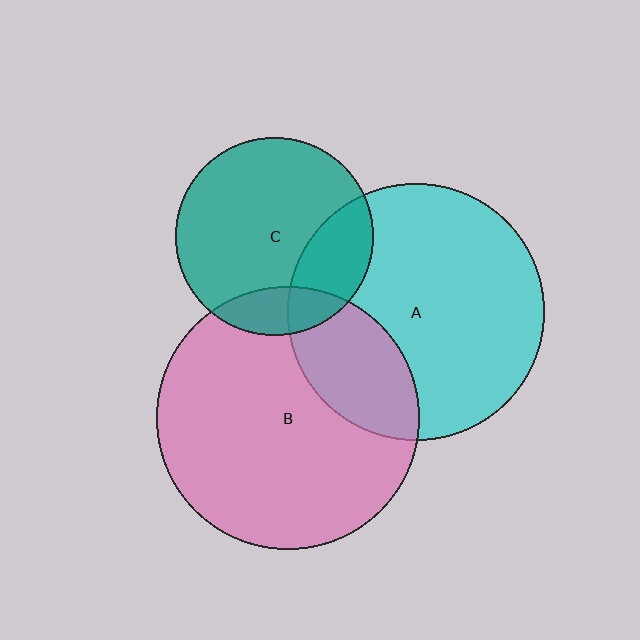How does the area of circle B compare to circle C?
Approximately 1.8 times.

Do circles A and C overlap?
Yes.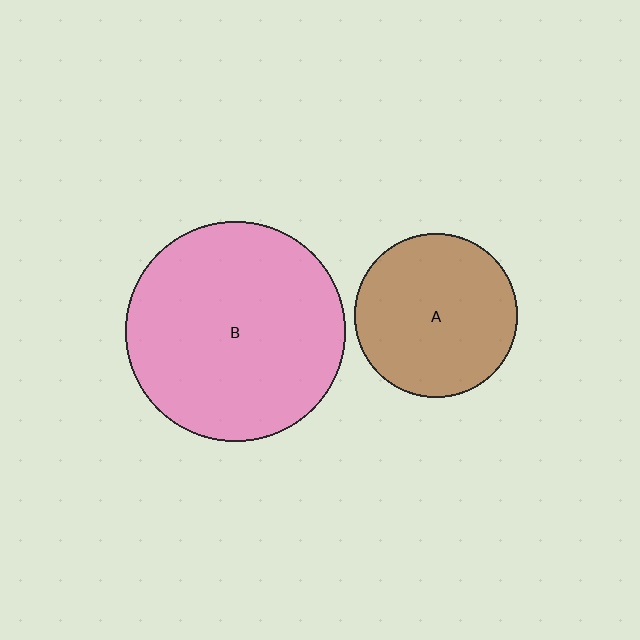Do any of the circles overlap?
No, none of the circles overlap.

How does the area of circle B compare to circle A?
Approximately 1.8 times.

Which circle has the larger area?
Circle B (pink).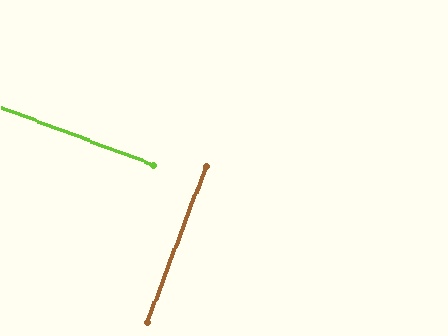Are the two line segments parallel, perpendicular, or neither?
Perpendicular — they meet at approximately 89°.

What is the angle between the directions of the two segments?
Approximately 89 degrees.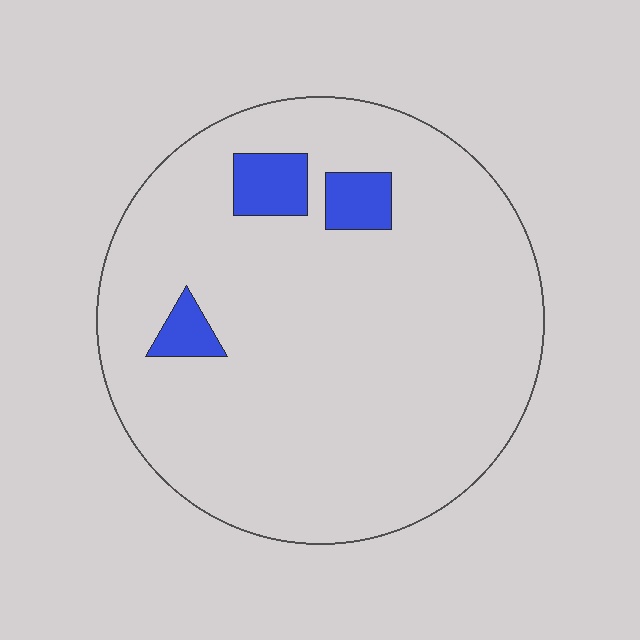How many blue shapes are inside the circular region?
3.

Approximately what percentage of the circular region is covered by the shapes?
Approximately 5%.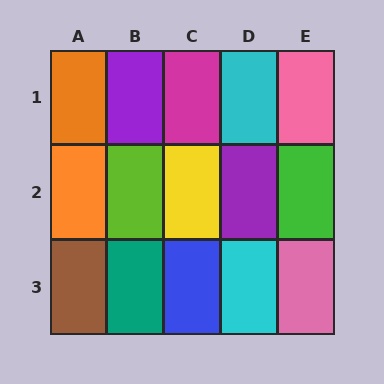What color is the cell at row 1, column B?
Purple.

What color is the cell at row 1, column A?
Orange.